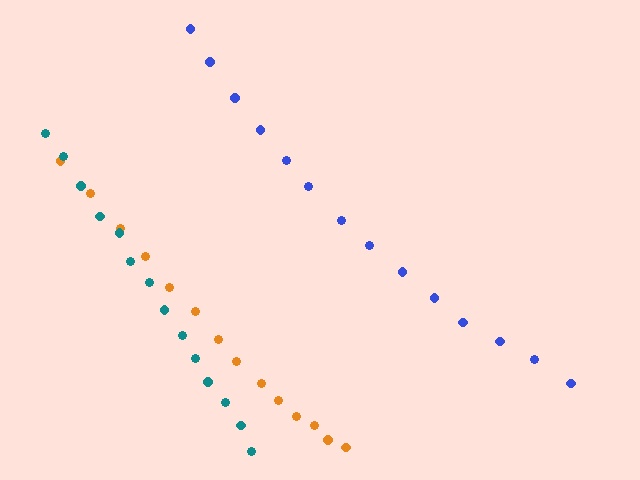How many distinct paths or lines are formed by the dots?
There are 3 distinct paths.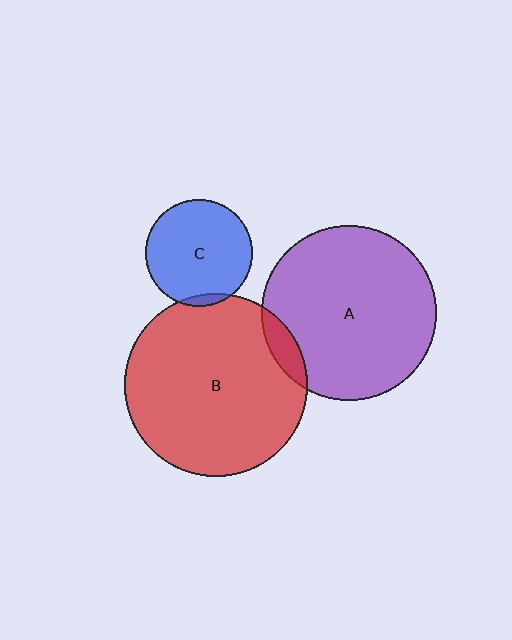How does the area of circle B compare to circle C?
Approximately 2.9 times.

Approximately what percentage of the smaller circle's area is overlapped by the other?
Approximately 5%.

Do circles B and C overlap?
Yes.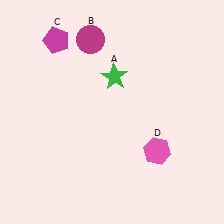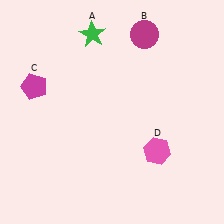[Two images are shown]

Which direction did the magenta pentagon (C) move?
The magenta pentagon (C) moved down.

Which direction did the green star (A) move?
The green star (A) moved up.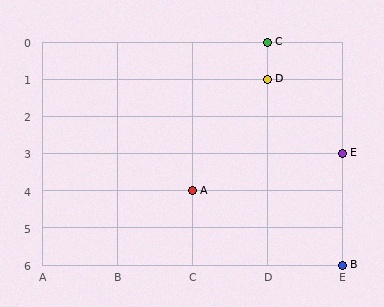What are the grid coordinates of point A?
Point A is at grid coordinates (C, 4).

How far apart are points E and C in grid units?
Points E and C are 1 column and 3 rows apart (about 3.2 grid units diagonally).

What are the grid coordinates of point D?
Point D is at grid coordinates (D, 1).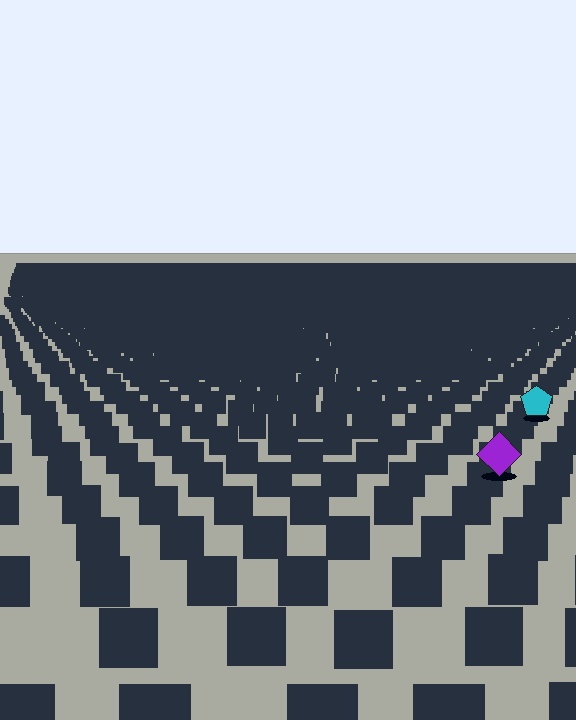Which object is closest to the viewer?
The purple diamond is closest. The texture marks near it are larger and more spread out.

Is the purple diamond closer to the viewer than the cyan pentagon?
Yes. The purple diamond is closer — you can tell from the texture gradient: the ground texture is coarser near it.